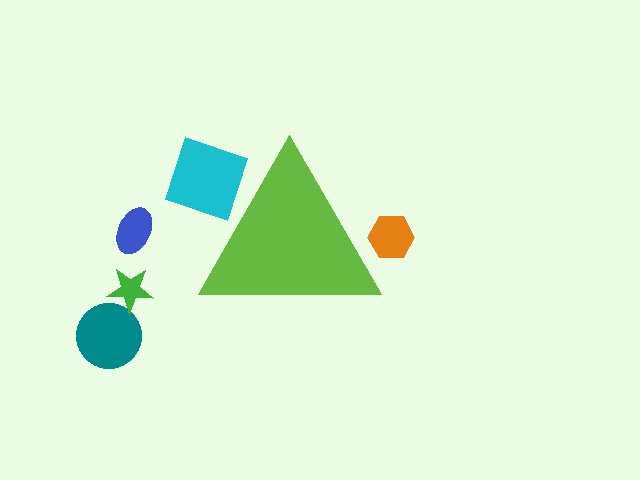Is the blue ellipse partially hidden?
No, the blue ellipse is fully visible.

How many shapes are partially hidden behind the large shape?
2 shapes are partially hidden.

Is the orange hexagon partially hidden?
Yes, the orange hexagon is partially hidden behind the lime triangle.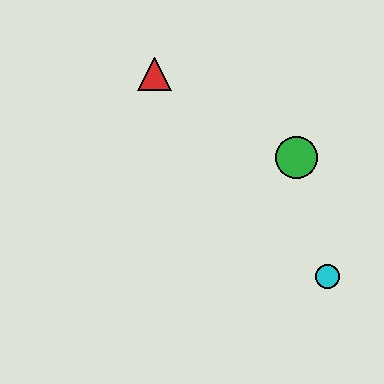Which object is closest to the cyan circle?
The green circle is closest to the cyan circle.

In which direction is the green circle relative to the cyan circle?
The green circle is above the cyan circle.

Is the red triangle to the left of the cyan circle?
Yes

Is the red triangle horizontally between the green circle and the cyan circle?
No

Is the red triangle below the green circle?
No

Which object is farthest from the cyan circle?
The red triangle is farthest from the cyan circle.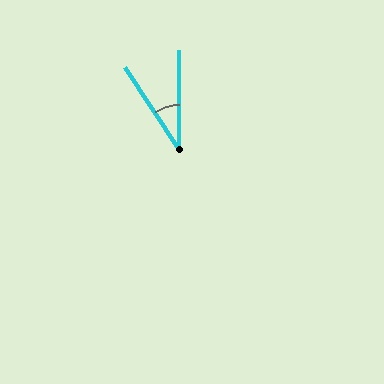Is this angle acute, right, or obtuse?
It is acute.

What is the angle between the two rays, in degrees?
Approximately 34 degrees.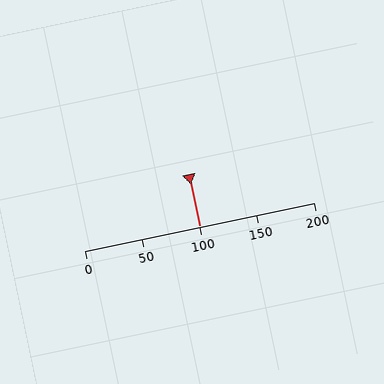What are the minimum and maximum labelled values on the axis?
The axis runs from 0 to 200.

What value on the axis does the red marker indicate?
The marker indicates approximately 100.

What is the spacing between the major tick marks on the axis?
The major ticks are spaced 50 apart.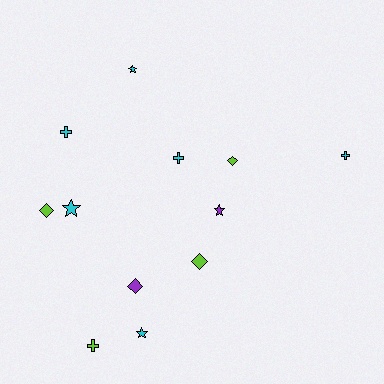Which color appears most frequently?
Cyan, with 6 objects.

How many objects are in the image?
There are 12 objects.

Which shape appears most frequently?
Star, with 4 objects.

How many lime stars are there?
There are no lime stars.